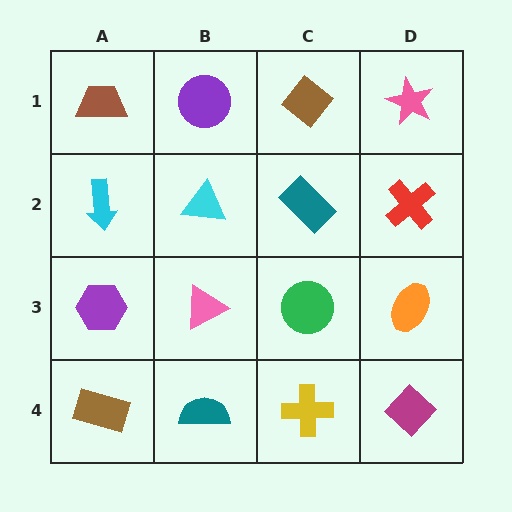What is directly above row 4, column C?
A green circle.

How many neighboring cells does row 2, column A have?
3.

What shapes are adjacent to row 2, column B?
A purple circle (row 1, column B), a pink triangle (row 3, column B), a cyan arrow (row 2, column A), a teal rectangle (row 2, column C).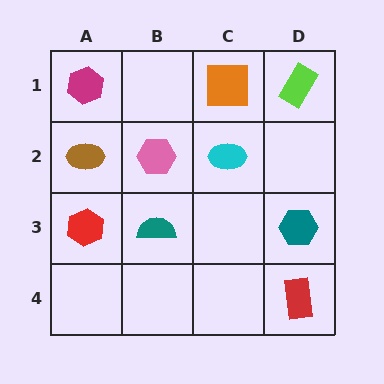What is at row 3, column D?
A teal hexagon.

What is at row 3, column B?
A teal semicircle.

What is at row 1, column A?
A magenta hexagon.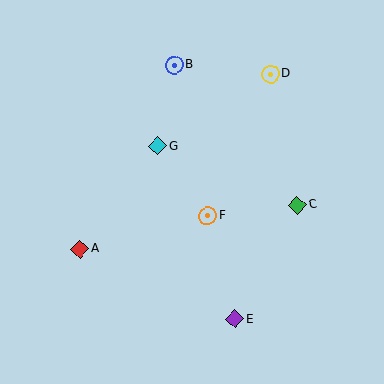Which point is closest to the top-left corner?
Point B is closest to the top-left corner.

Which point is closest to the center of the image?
Point F at (208, 216) is closest to the center.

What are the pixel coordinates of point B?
Point B is at (174, 65).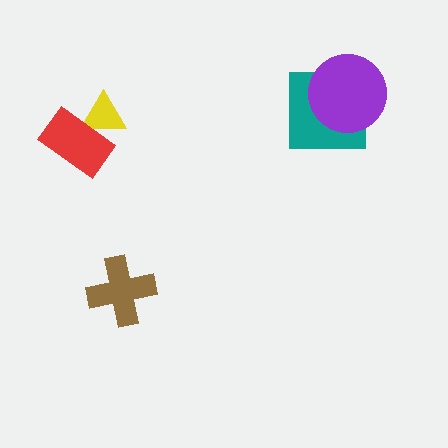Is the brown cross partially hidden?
No, no other shape covers it.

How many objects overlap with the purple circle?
1 object overlaps with the purple circle.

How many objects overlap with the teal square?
1 object overlaps with the teal square.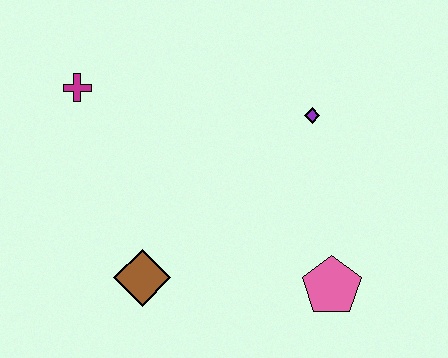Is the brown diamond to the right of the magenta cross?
Yes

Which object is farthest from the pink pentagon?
The magenta cross is farthest from the pink pentagon.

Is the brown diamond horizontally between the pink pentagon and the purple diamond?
No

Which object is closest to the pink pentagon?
The purple diamond is closest to the pink pentagon.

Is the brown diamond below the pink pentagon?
No